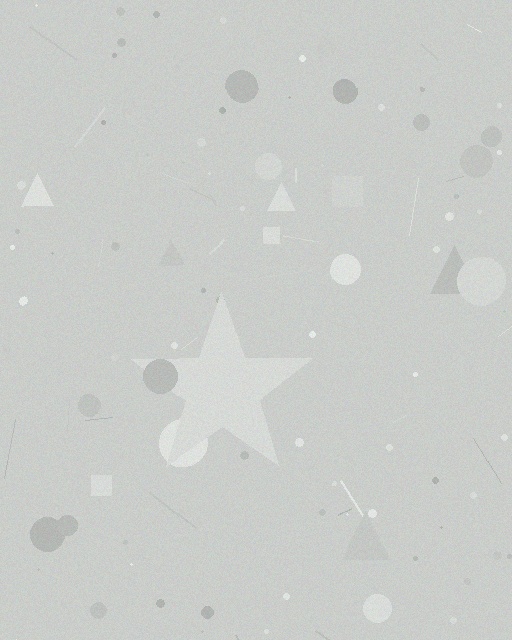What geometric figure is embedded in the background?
A star is embedded in the background.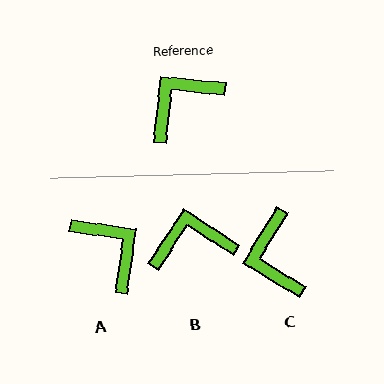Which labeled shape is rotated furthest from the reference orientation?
A, about 92 degrees away.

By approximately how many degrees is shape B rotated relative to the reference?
Approximately 27 degrees clockwise.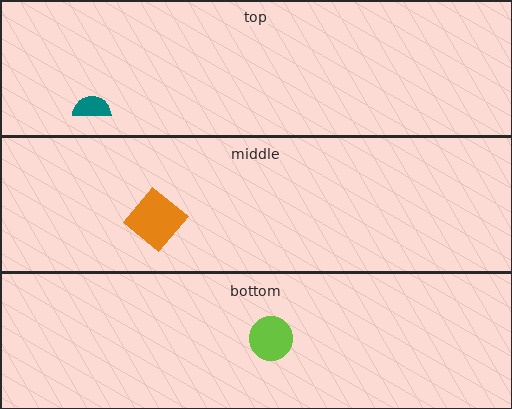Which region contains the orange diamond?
The middle region.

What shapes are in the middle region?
The orange diamond.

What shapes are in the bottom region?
The lime circle.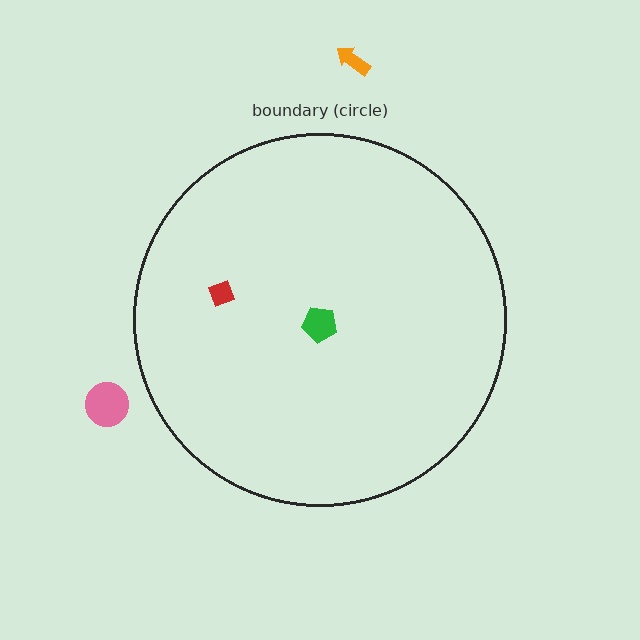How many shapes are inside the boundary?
2 inside, 2 outside.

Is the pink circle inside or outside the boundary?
Outside.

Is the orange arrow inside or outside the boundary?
Outside.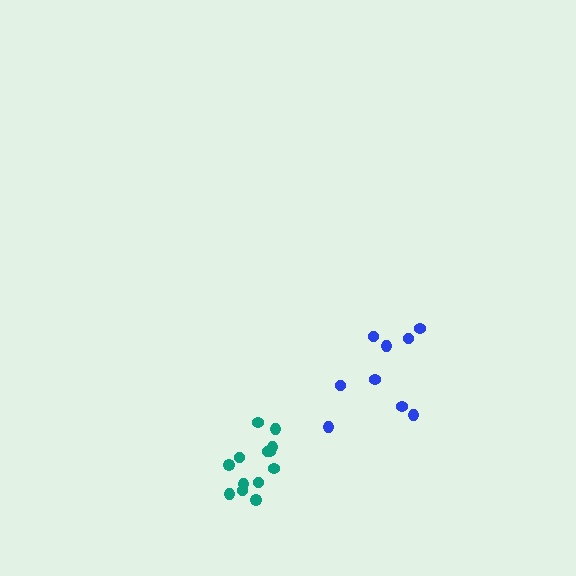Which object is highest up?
The blue cluster is topmost.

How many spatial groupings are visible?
There are 2 spatial groupings.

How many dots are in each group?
Group 1: 9 dots, Group 2: 13 dots (22 total).